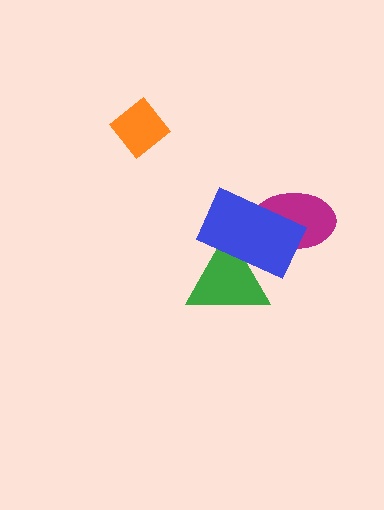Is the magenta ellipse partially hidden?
Yes, it is partially covered by another shape.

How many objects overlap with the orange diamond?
0 objects overlap with the orange diamond.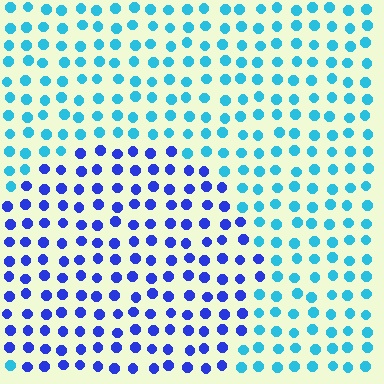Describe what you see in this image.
The image is filled with small cyan elements in a uniform arrangement. A circle-shaped region is visible where the elements are tinted to a slightly different hue, forming a subtle color boundary.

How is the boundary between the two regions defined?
The boundary is defined purely by a slight shift in hue (about 45 degrees). Spacing, size, and orientation are identical on both sides.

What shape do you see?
I see a circle.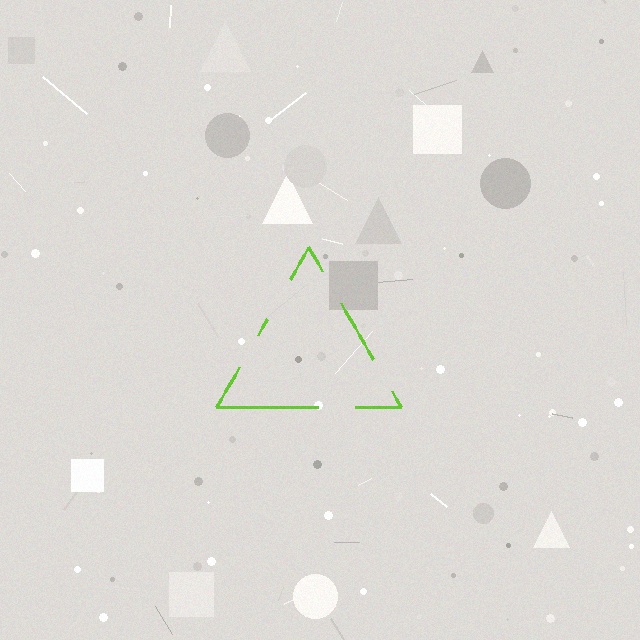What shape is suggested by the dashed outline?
The dashed outline suggests a triangle.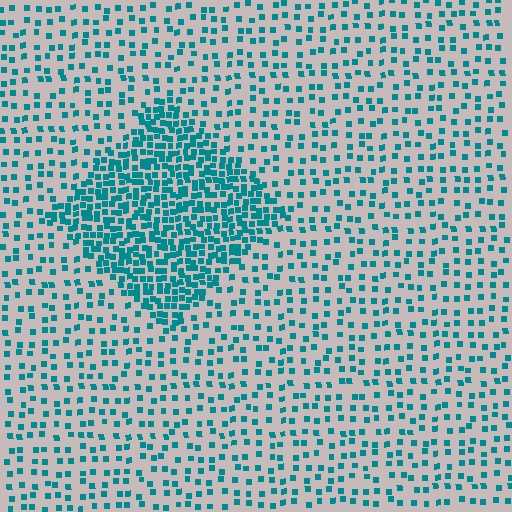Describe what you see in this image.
The image contains small teal elements arranged at two different densities. A diamond-shaped region is visible where the elements are more densely packed than the surrounding area.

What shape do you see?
I see a diamond.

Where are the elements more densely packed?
The elements are more densely packed inside the diamond boundary.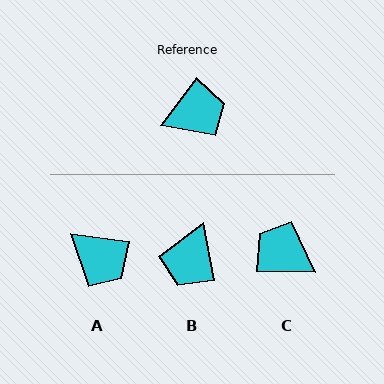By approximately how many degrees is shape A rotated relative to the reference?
Approximately 60 degrees clockwise.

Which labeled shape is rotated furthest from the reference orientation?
B, about 132 degrees away.